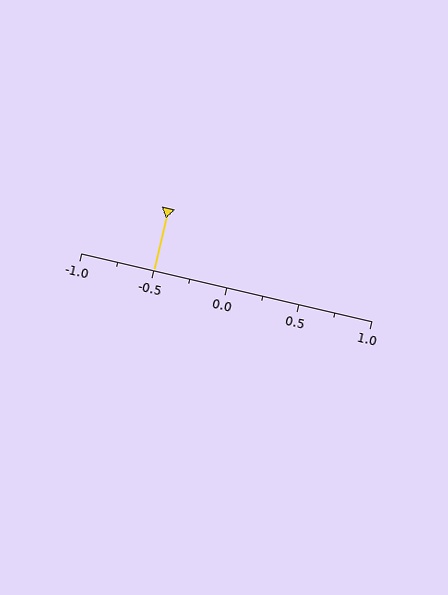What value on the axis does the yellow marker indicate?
The marker indicates approximately -0.5.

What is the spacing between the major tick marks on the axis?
The major ticks are spaced 0.5 apart.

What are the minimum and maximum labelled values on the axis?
The axis runs from -1.0 to 1.0.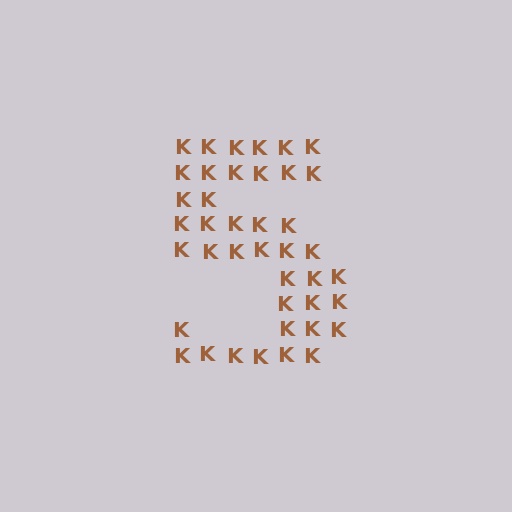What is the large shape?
The large shape is the digit 5.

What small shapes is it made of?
It is made of small letter K's.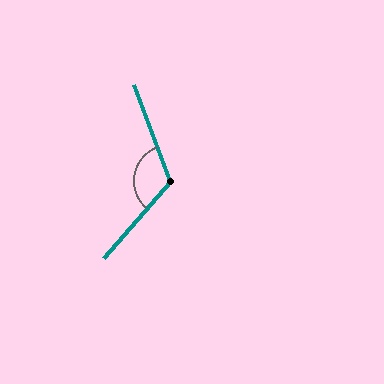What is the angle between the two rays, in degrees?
Approximately 118 degrees.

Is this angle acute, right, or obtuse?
It is obtuse.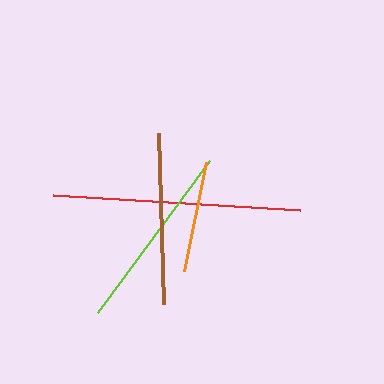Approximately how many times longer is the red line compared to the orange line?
The red line is approximately 2.2 times the length of the orange line.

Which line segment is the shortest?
The orange line is the shortest at approximately 111 pixels.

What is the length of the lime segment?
The lime segment is approximately 189 pixels long.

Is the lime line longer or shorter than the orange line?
The lime line is longer than the orange line.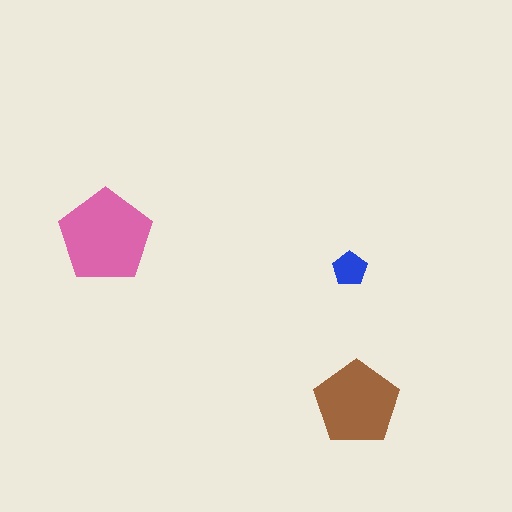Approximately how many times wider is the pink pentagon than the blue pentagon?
About 2.5 times wider.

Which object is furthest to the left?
The pink pentagon is leftmost.